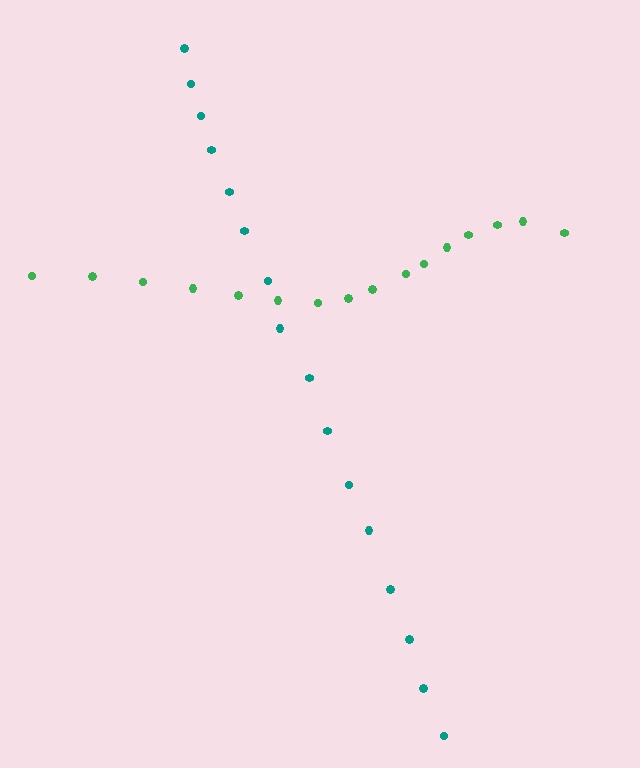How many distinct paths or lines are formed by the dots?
There are 2 distinct paths.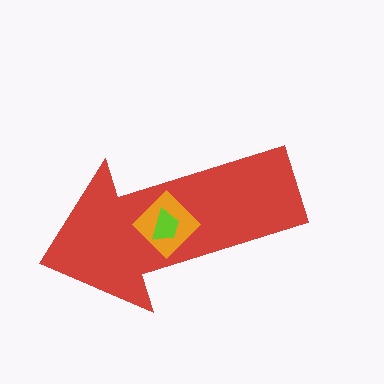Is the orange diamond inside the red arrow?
Yes.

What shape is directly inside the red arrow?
The orange diamond.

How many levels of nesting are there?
3.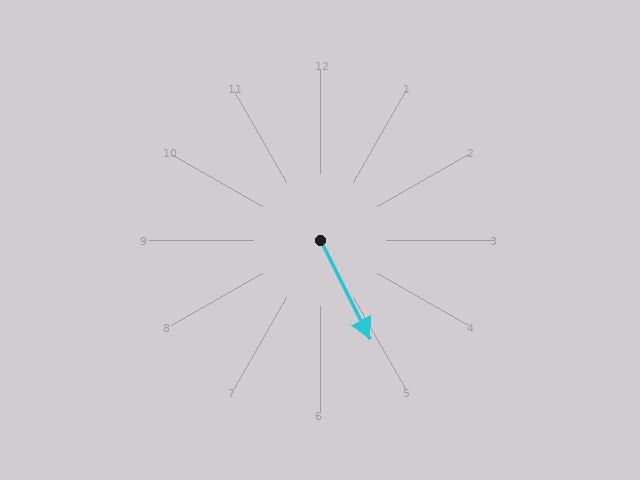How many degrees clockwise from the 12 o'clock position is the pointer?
Approximately 153 degrees.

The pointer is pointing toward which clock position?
Roughly 5 o'clock.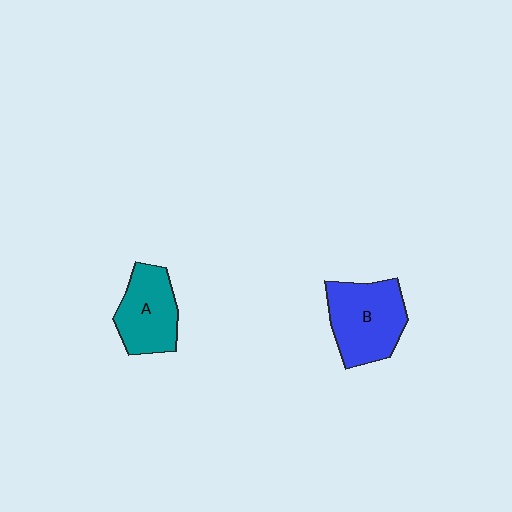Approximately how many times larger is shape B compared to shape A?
Approximately 1.2 times.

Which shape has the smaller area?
Shape A (teal).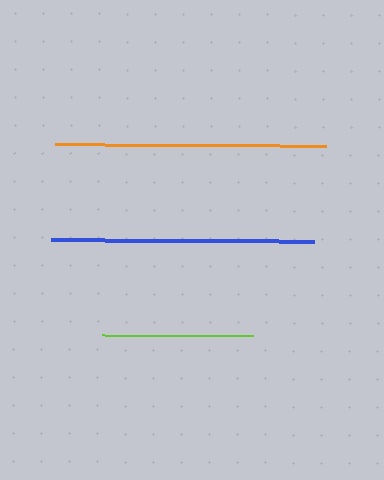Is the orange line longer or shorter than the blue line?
The orange line is longer than the blue line.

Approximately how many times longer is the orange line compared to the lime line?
The orange line is approximately 1.8 times the length of the lime line.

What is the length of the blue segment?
The blue segment is approximately 263 pixels long.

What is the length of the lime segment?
The lime segment is approximately 151 pixels long.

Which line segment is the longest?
The orange line is the longest at approximately 271 pixels.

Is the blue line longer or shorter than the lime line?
The blue line is longer than the lime line.